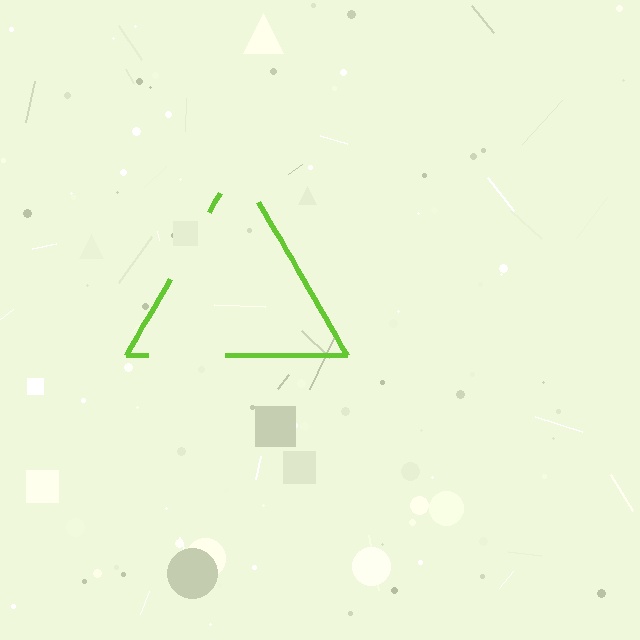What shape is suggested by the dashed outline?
The dashed outline suggests a triangle.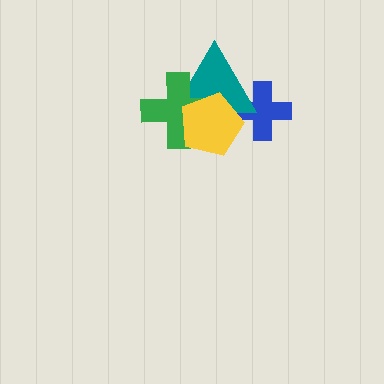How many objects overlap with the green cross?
2 objects overlap with the green cross.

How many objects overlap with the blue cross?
2 objects overlap with the blue cross.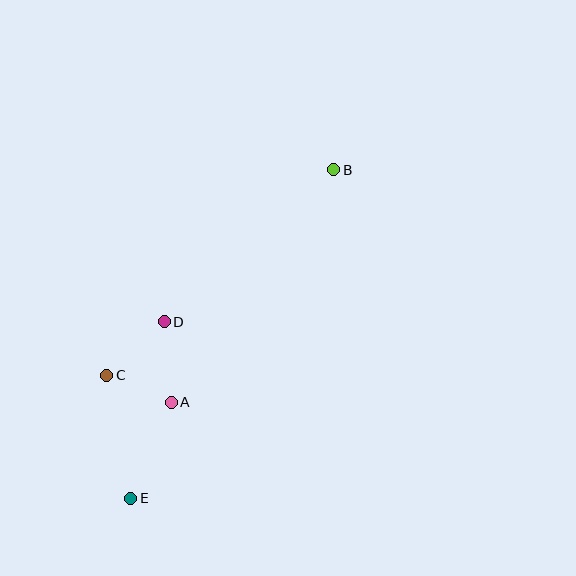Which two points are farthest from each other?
Points B and E are farthest from each other.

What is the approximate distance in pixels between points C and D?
The distance between C and D is approximately 79 pixels.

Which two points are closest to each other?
Points A and C are closest to each other.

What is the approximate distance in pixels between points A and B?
The distance between A and B is approximately 283 pixels.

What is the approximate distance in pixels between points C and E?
The distance between C and E is approximately 126 pixels.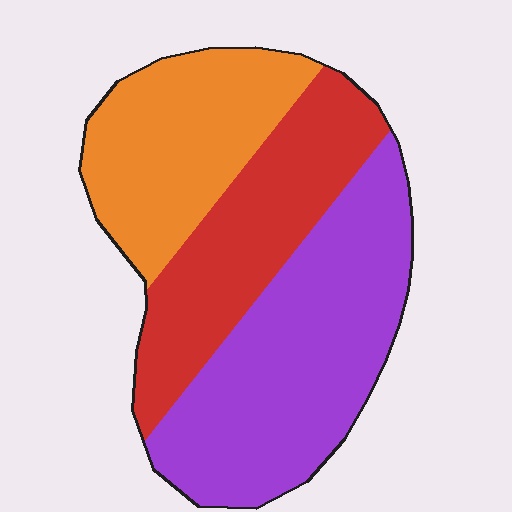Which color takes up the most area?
Purple, at roughly 45%.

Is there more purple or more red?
Purple.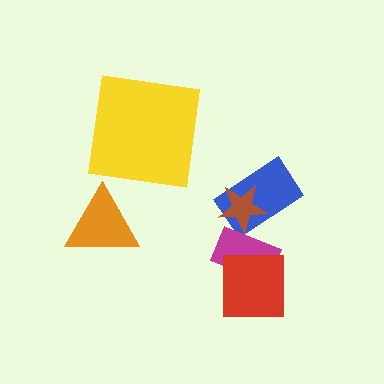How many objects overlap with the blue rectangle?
2 objects overlap with the blue rectangle.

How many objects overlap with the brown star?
2 objects overlap with the brown star.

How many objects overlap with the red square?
1 object overlaps with the red square.